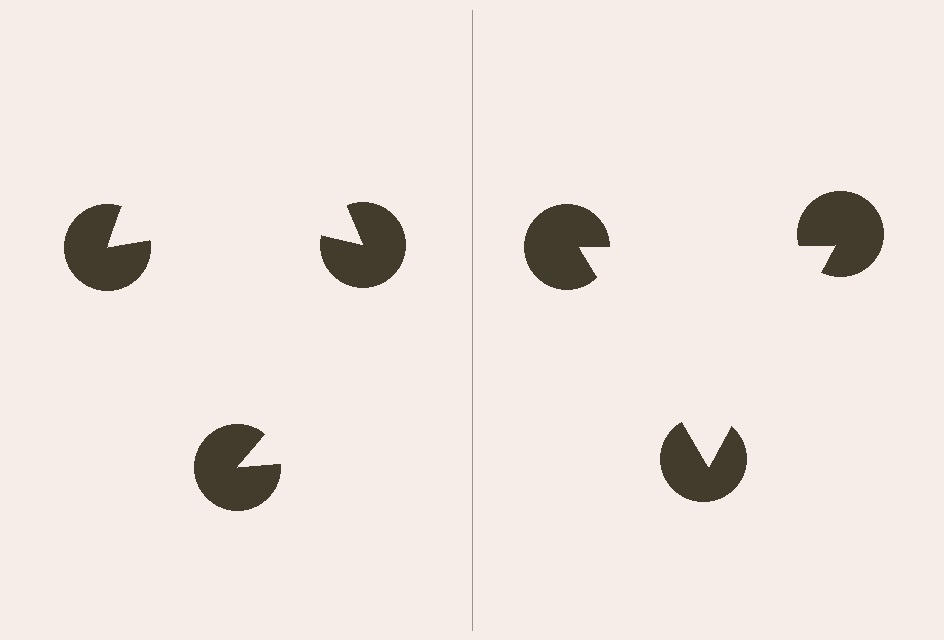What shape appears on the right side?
An illusory triangle.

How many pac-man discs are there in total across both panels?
6 — 3 on each side.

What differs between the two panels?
The pac-man discs are positioned identically on both sides; only the wedge orientations differ. On the right they align to a triangle; on the left they are misaligned.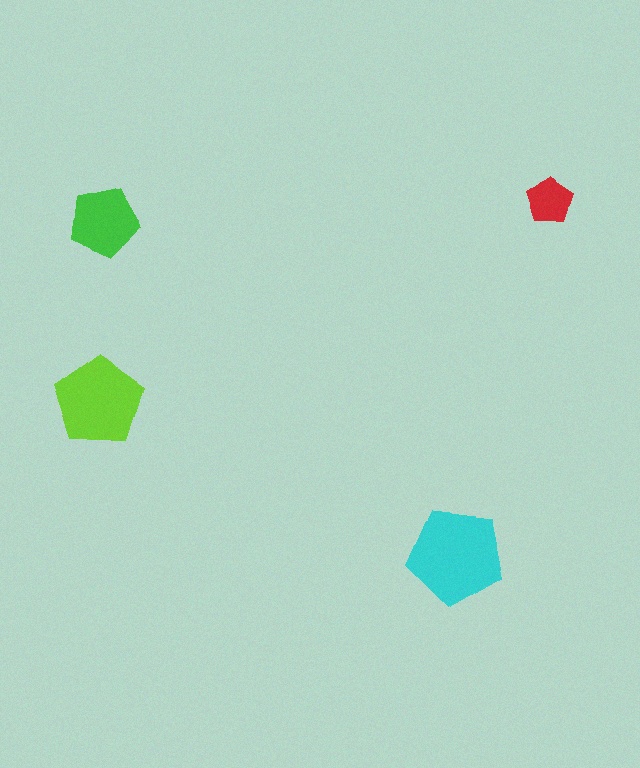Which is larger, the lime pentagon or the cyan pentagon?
The cyan one.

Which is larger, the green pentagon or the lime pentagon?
The lime one.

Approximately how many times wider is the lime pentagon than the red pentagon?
About 2 times wider.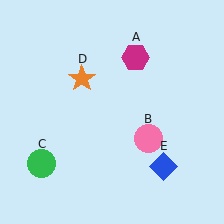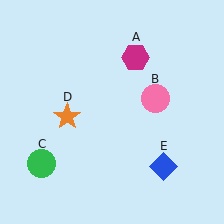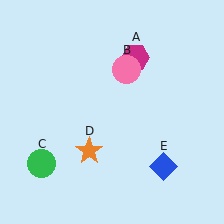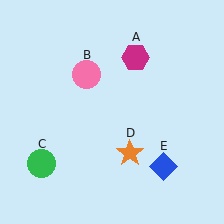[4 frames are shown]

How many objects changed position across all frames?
2 objects changed position: pink circle (object B), orange star (object D).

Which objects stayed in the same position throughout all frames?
Magenta hexagon (object A) and green circle (object C) and blue diamond (object E) remained stationary.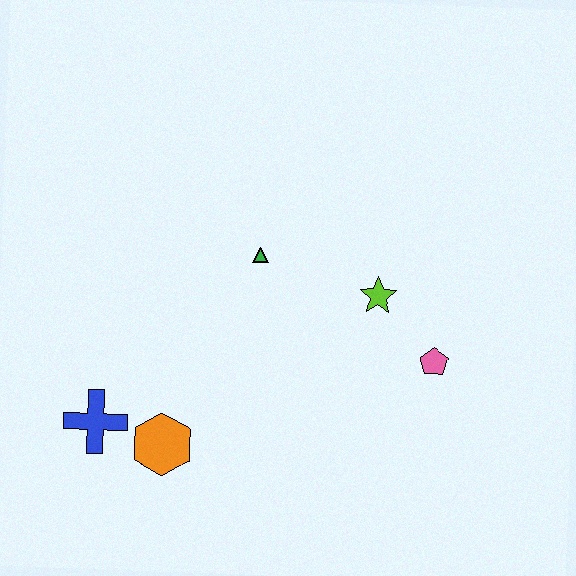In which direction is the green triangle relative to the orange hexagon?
The green triangle is above the orange hexagon.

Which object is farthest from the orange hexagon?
The pink pentagon is farthest from the orange hexagon.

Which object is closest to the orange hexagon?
The blue cross is closest to the orange hexagon.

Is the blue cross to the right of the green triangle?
No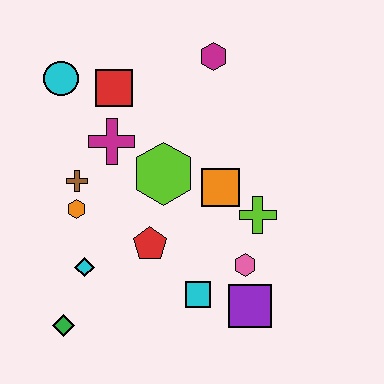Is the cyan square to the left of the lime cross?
Yes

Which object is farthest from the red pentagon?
The magenta hexagon is farthest from the red pentagon.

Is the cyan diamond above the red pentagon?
No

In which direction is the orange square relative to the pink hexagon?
The orange square is above the pink hexagon.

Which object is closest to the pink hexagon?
The purple square is closest to the pink hexagon.